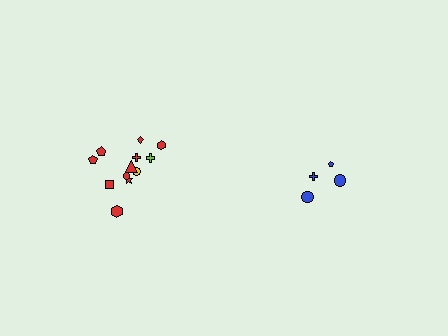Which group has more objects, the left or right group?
The left group.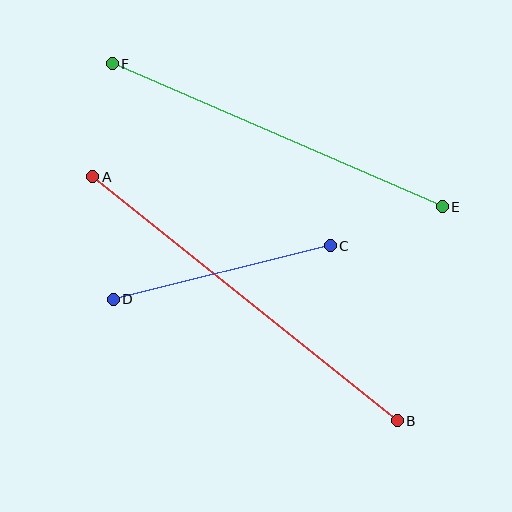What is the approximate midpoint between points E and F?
The midpoint is at approximately (277, 135) pixels.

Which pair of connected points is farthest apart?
Points A and B are farthest apart.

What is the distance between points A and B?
The distance is approximately 390 pixels.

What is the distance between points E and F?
The distance is approximately 360 pixels.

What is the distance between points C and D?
The distance is approximately 223 pixels.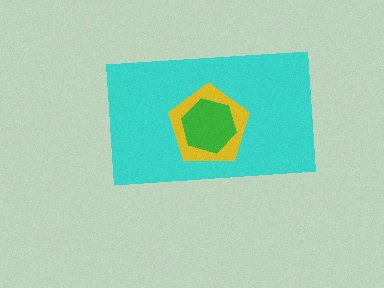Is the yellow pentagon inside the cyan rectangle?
Yes.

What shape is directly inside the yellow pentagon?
The green hexagon.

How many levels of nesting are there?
3.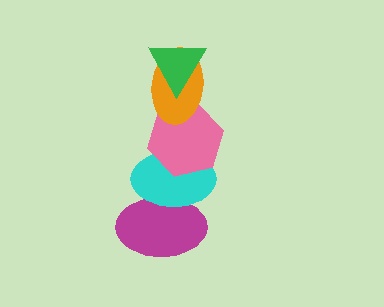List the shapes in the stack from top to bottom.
From top to bottom: the green triangle, the orange ellipse, the pink hexagon, the cyan ellipse, the magenta ellipse.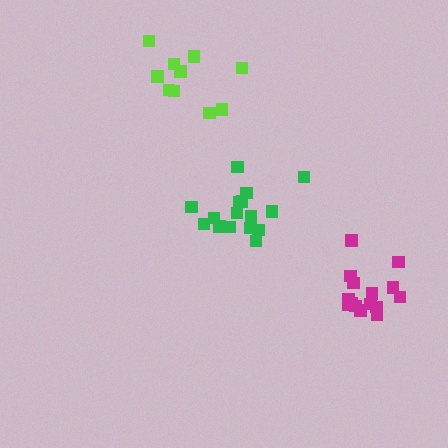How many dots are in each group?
Group 1: 16 dots, Group 2: 10 dots, Group 3: 15 dots (41 total).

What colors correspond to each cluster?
The clusters are colored: green, lime, magenta.